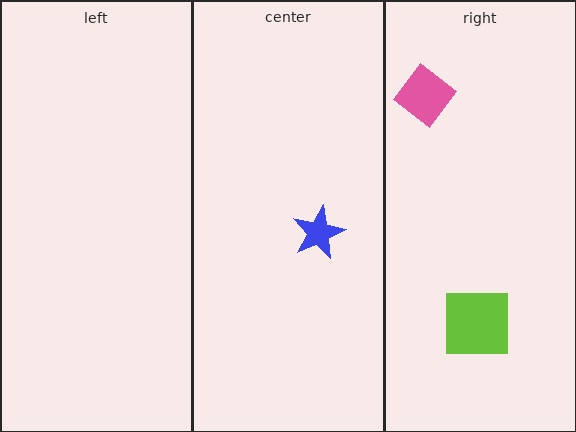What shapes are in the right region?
The pink diamond, the lime square.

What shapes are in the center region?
The blue star.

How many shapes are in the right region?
2.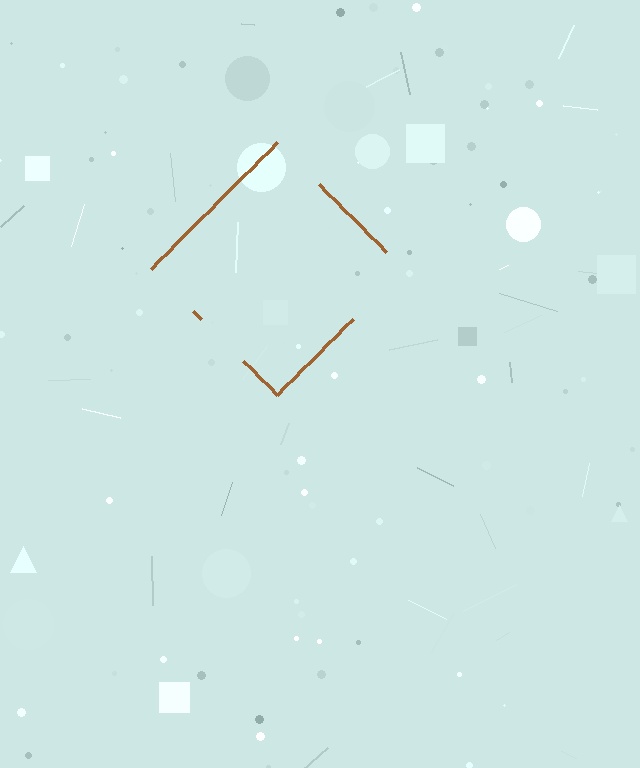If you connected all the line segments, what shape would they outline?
They would outline a diamond.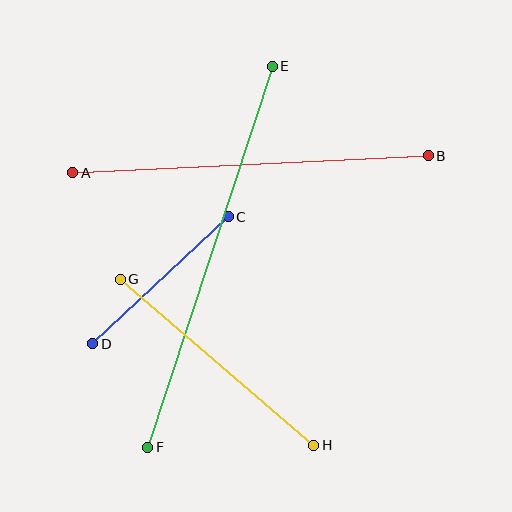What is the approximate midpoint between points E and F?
The midpoint is at approximately (210, 257) pixels.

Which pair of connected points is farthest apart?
Points E and F are farthest apart.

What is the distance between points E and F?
The distance is approximately 401 pixels.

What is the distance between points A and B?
The distance is approximately 356 pixels.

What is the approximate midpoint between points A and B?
The midpoint is at approximately (250, 164) pixels.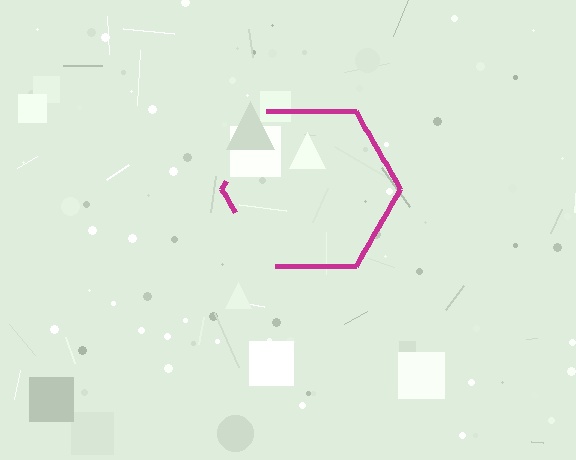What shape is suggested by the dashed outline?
The dashed outline suggests a hexagon.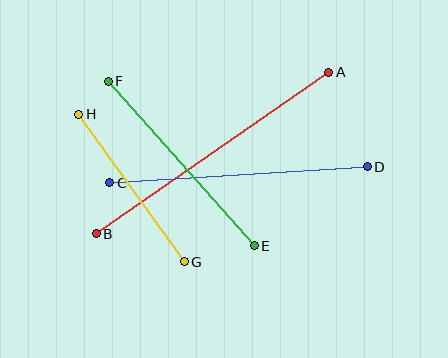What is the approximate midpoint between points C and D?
The midpoint is at approximately (238, 175) pixels.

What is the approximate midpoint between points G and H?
The midpoint is at approximately (132, 188) pixels.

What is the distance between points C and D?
The distance is approximately 258 pixels.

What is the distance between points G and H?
The distance is approximately 181 pixels.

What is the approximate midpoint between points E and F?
The midpoint is at approximately (181, 164) pixels.